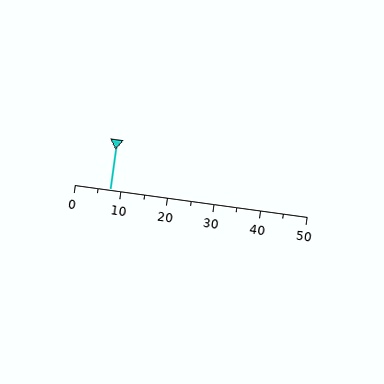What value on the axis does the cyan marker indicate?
The marker indicates approximately 7.5.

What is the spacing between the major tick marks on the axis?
The major ticks are spaced 10 apart.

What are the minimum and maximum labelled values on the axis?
The axis runs from 0 to 50.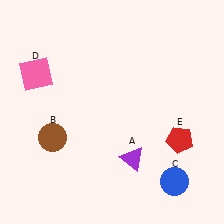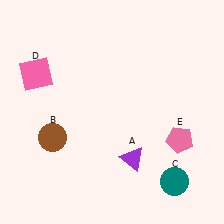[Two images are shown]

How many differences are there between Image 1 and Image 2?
There are 2 differences between the two images.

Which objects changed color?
C changed from blue to teal. E changed from red to pink.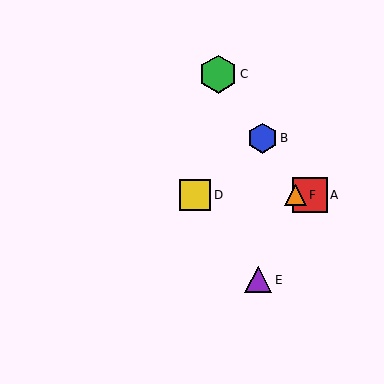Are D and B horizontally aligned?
No, D is at y≈195 and B is at y≈138.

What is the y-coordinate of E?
Object E is at y≈280.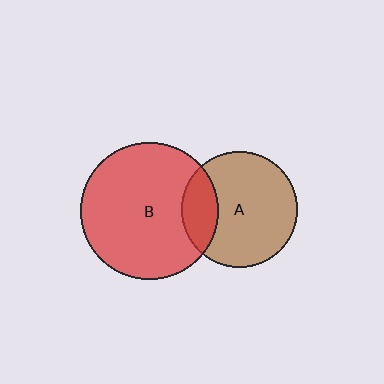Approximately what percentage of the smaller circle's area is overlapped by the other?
Approximately 20%.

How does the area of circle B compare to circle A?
Approximately 1.4 times.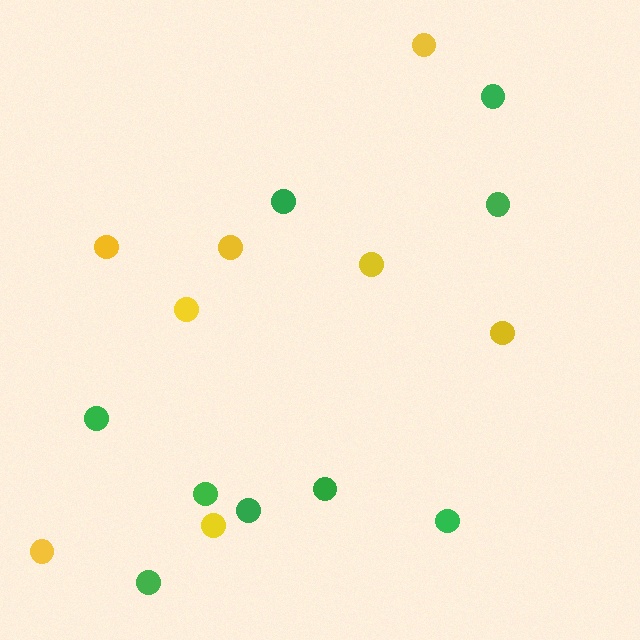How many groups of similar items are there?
There are 2 groups: one group of yellow circles (8) and one group of green circles (9).